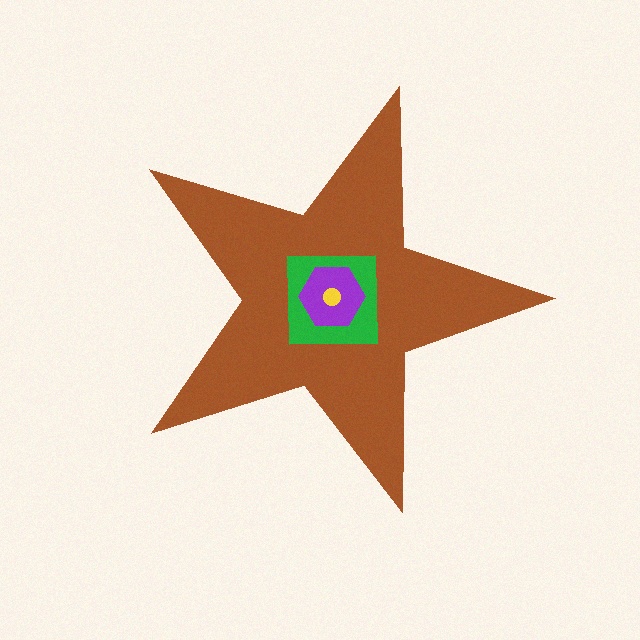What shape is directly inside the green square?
The purple hexagon.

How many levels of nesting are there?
4.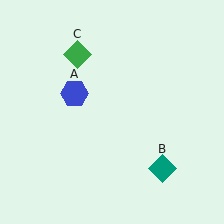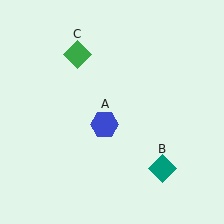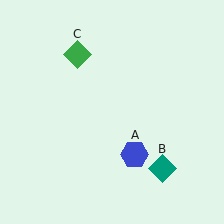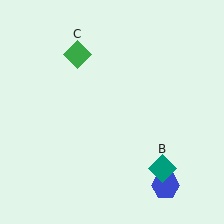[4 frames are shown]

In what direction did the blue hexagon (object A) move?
The blue hexagon (object A) moved down and to the right.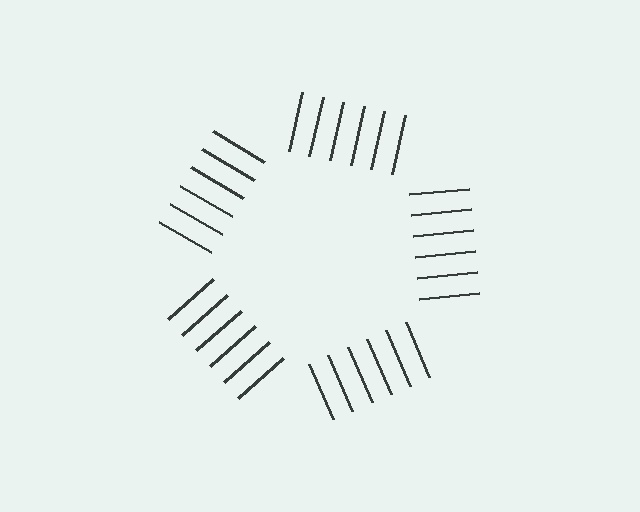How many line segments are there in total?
30 — 6 along each of the 5 edges.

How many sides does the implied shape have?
5 sides — the line-ends trace a pentagon.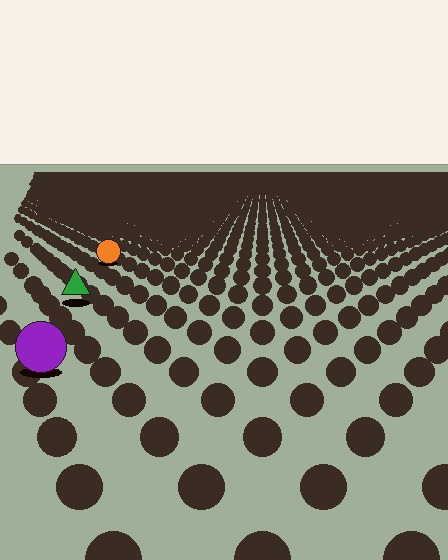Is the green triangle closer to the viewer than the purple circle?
No. The purple circle is closer — you can tell from the texture gradient: the ground texture is coarser near it.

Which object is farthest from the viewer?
The orange circle is farthest from the viewer. It appears smaller and the ground texture around it is denser.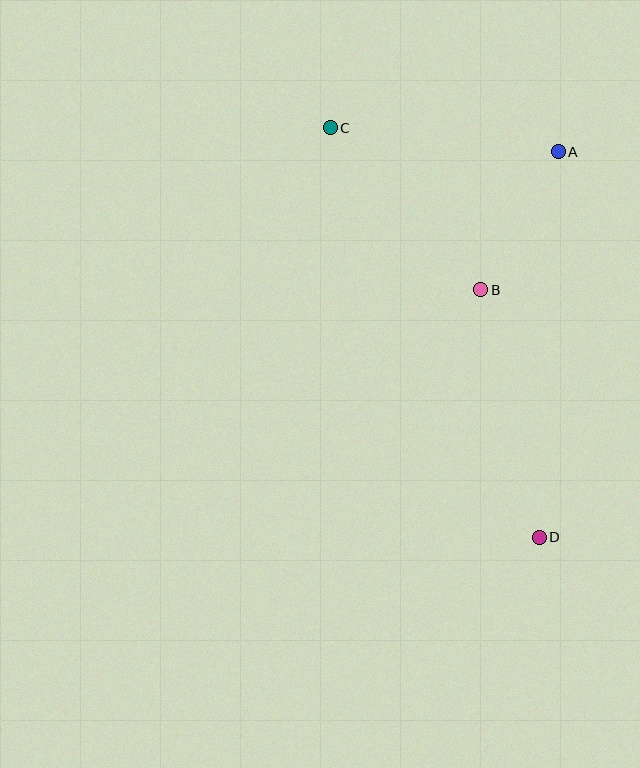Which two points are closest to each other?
Points A and B are closest to each other.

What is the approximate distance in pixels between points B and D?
The distance between B and D is approximately 255 pixels.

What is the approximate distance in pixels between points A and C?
The distance between A and C is approximately 229 pixels.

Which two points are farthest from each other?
Points C and D are farthest from each other.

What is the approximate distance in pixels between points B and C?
The distance between B and C is approximately 221 pixels.